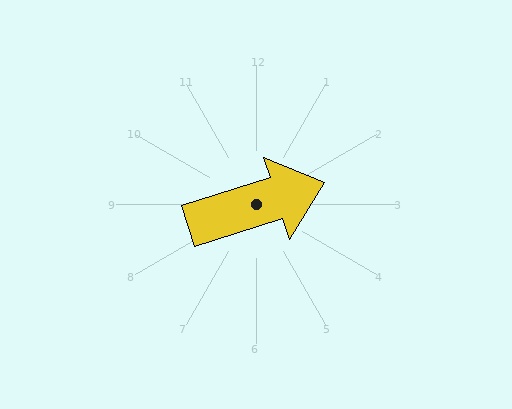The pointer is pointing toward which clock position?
Roughly 2 o'clock.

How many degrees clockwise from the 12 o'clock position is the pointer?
Approximately 73 degrees.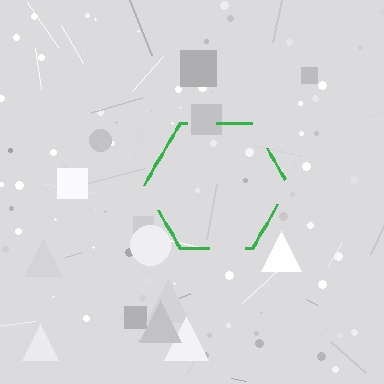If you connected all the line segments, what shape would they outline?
They would outline a hexagon.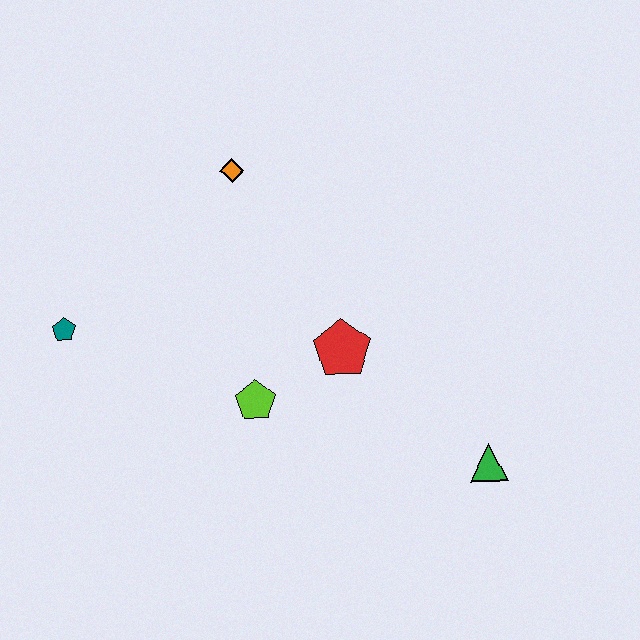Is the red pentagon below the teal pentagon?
Yes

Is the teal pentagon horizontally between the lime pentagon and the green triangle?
No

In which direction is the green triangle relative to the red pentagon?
The green triangle is to the right of the red pentagon.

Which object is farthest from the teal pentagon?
The green triangle is farthest from the teal pentagon.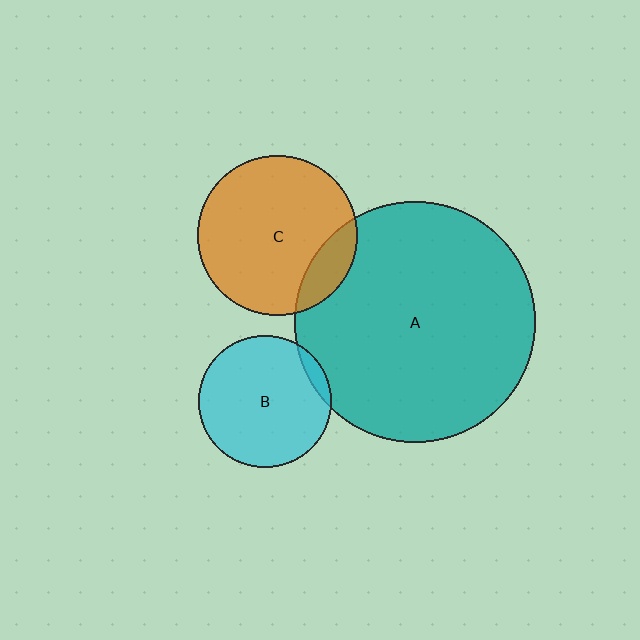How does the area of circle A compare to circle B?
Approximately 3.3 times.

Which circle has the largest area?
Circle A (teal).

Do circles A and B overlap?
Yes.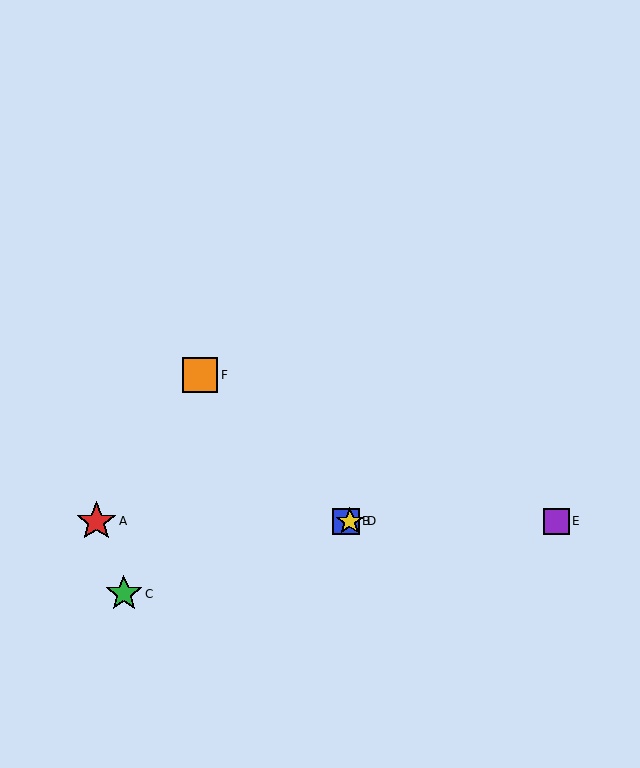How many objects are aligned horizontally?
4 objects (A, B, D, E) are aligned horizontally.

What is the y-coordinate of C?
Object C is at y≈594.